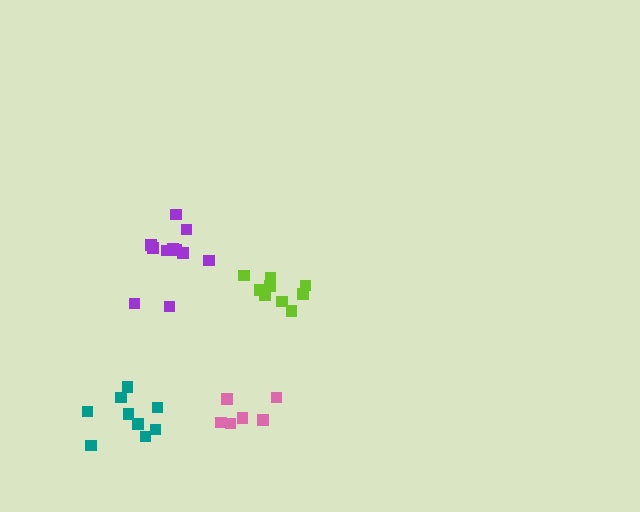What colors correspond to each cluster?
The clusters are colored: purple, pink, teal, lime.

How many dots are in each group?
Group 1: 11 dots, Group 2: 6 dots, Group 3: 9 dots, Group 4: 9 dots (35 total).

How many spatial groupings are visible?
There are 4 spatial groupings.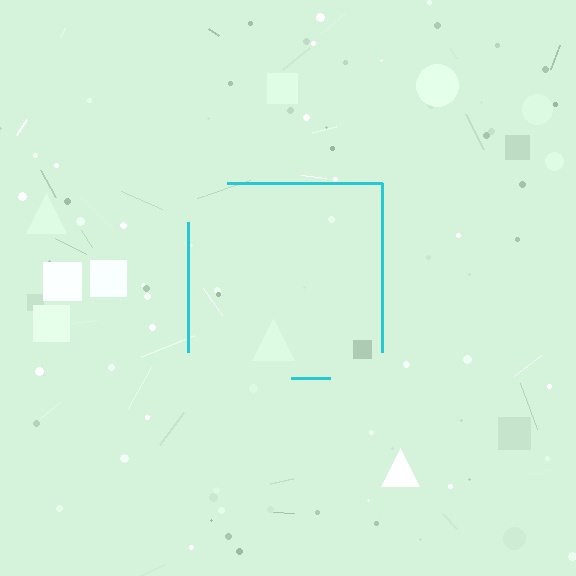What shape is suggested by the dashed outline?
The dashed outline suggests a square.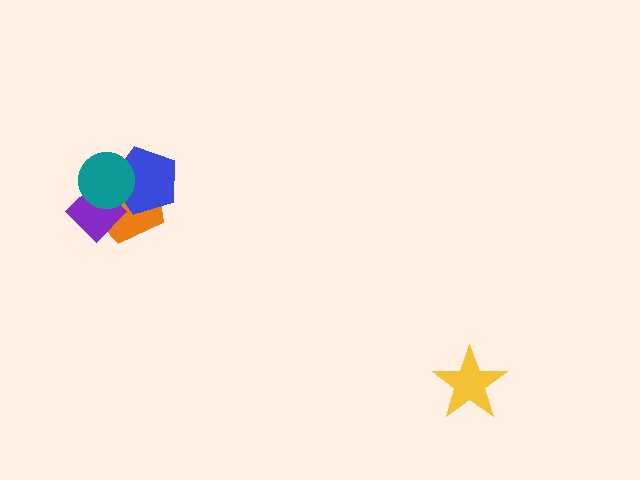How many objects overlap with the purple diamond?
3 objects overlap with the purple diamond.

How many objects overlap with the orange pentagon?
3 objects overlap with the orange pentagon.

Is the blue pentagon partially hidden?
Yes, it is partially covered by another shape.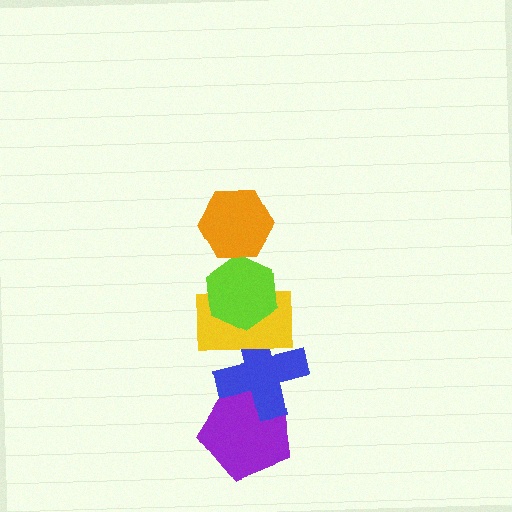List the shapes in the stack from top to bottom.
From top to bottom: the orange hexagon, the lime hexagon, the yellow rectangle, the blue cross, the purple pentagon.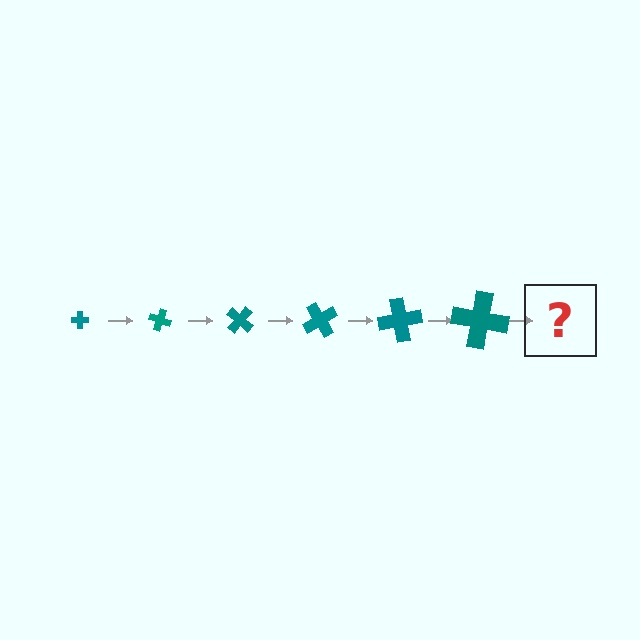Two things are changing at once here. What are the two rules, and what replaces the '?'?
The two rules are that the cross grows larger each step and it rotates 20 degrees each step. The '?' should be a cross, larger than the previous one and rotated 120 degrees from the start.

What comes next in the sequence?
The next element should be a cross, larger than the previous one and rotated 120 degrees from the start.